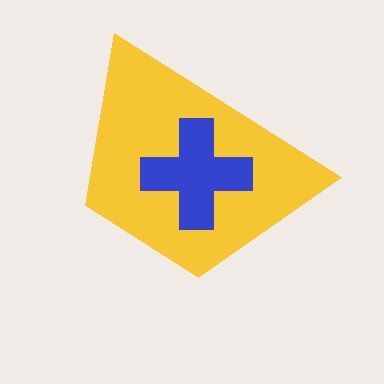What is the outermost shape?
The yellow trapezoid.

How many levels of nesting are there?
2.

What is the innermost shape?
The blue cross.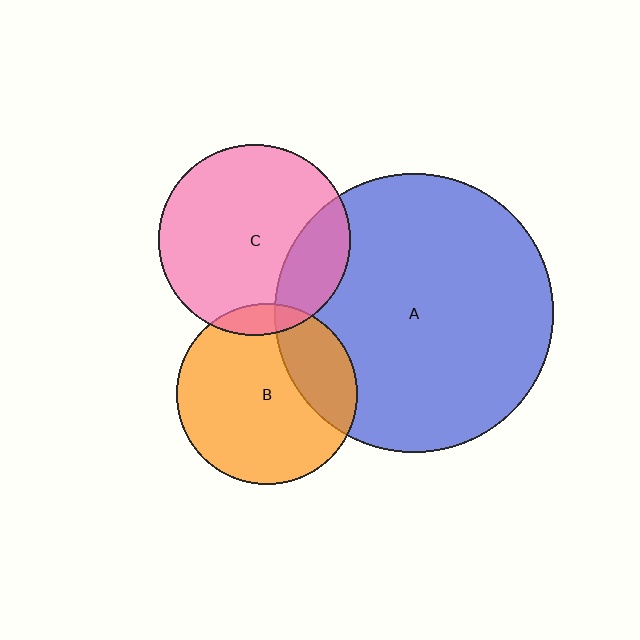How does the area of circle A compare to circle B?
Approximately 2.4 times.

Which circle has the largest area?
Circle A (blue).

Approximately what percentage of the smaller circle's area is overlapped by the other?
Approximately 25%.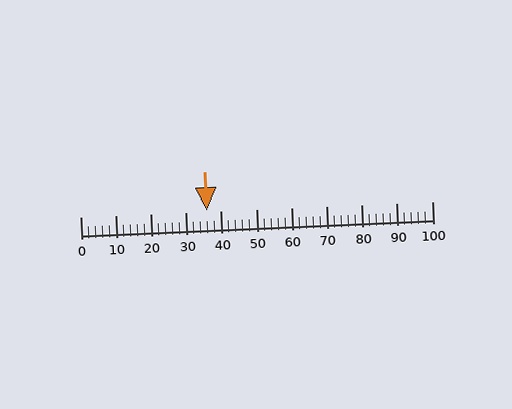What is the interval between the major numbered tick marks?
The major tick marks are spaced 10 units apart.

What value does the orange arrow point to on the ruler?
The orange arrow points to approximately 36.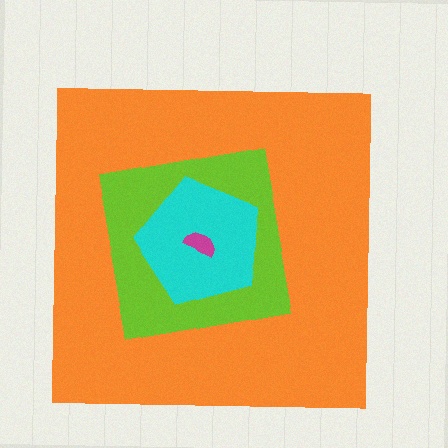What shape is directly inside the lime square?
The cyan pentagon.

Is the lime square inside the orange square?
Yes.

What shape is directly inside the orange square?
The lime square.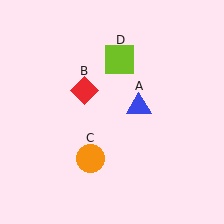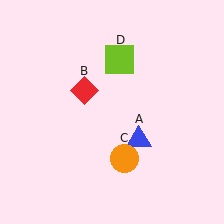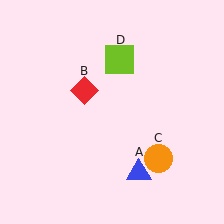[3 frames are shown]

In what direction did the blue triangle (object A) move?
The blue triangle (object A) moved down.